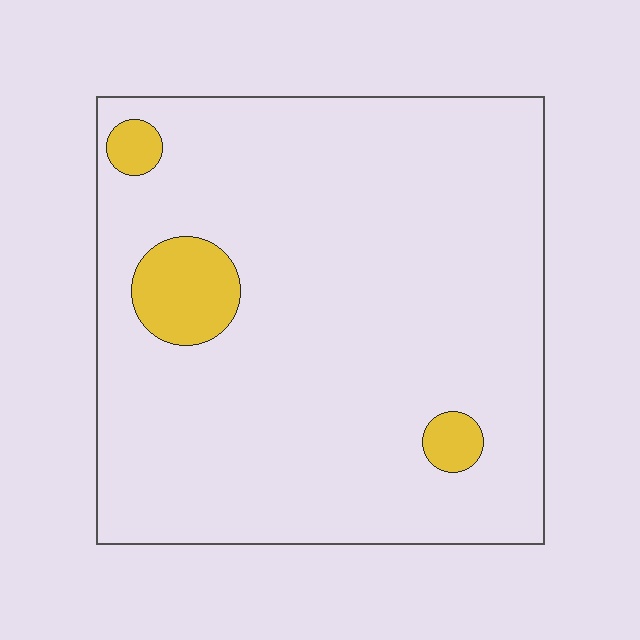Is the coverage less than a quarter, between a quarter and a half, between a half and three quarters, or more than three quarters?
Less than a quarter.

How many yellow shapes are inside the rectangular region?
3.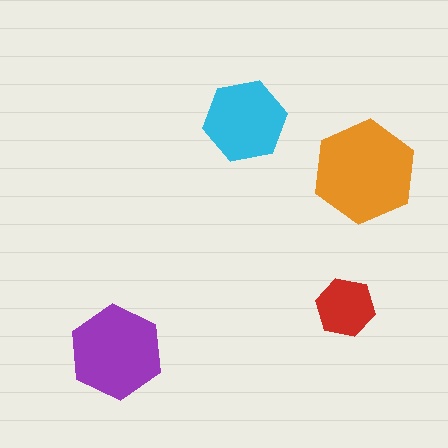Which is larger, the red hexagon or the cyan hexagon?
The cyan one.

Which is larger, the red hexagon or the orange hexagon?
The orange one.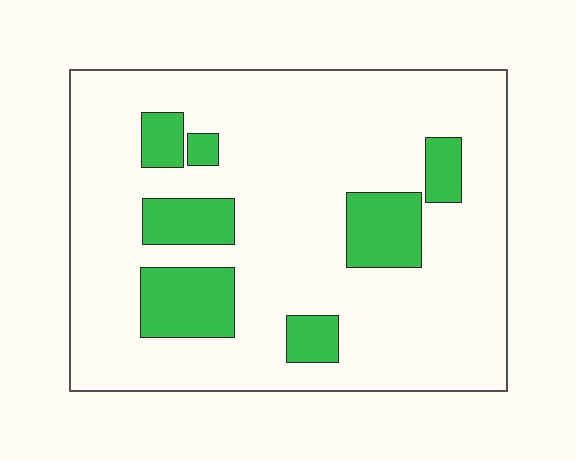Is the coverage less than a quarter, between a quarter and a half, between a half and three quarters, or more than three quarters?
Less than a quarter.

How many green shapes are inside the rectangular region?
7.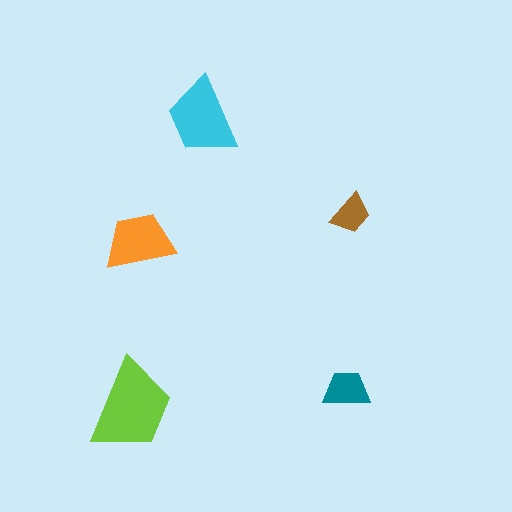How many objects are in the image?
There are 5 objects in the image.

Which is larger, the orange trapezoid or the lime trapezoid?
The lime one.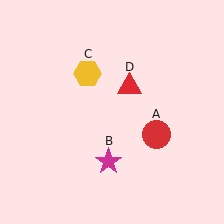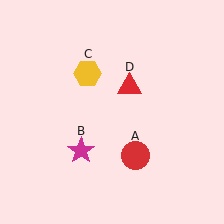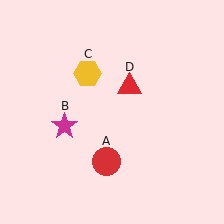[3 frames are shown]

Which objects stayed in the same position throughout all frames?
Yellow hexagon (object C) and red triangle (object D) remained stationary.